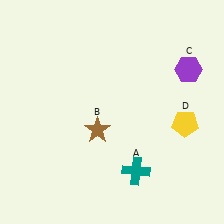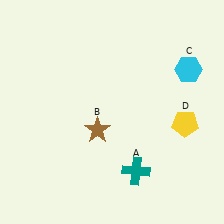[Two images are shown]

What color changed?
The hexagon (C) changed from purple in Image 1 to cyan in Image 2.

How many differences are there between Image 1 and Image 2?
There is 1 difference between the two images.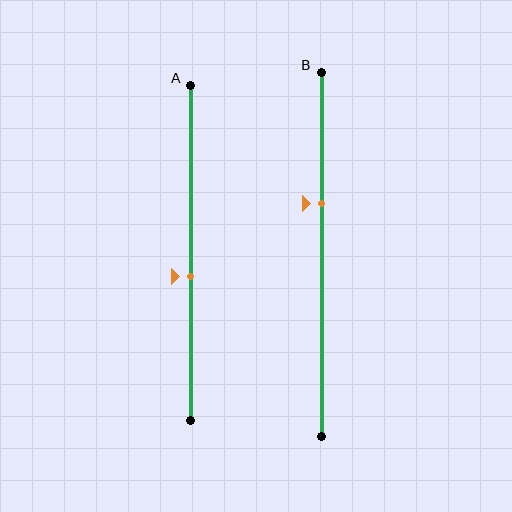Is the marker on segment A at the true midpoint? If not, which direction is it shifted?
No, the marker on segment A is shifted downward by about 7% of the segment length.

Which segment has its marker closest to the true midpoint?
Segment A has its marker closest to the true midpoint.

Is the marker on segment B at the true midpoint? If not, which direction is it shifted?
No, the marker on segment B is shifted upward by about 14% of the segment length.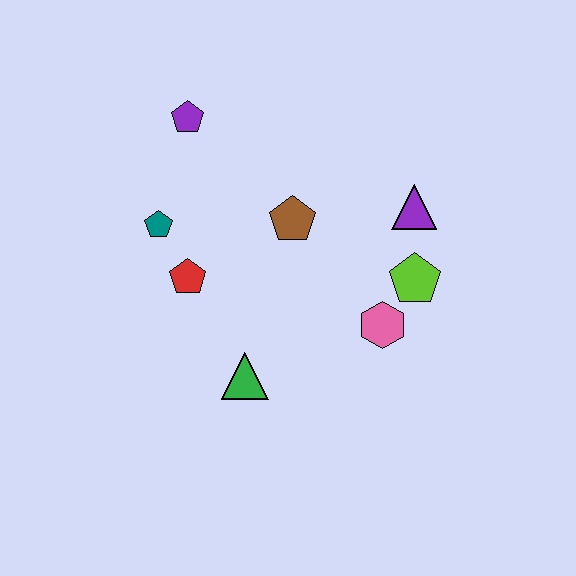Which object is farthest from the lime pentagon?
The purple pentagon is farthest from the lime pentagon.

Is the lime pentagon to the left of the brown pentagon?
No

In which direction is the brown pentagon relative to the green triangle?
The brown pentagon is above the green triangle.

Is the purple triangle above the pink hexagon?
Yes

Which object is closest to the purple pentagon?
The teal pentagon is closest to the purple pentagon.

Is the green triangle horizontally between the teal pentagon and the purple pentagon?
No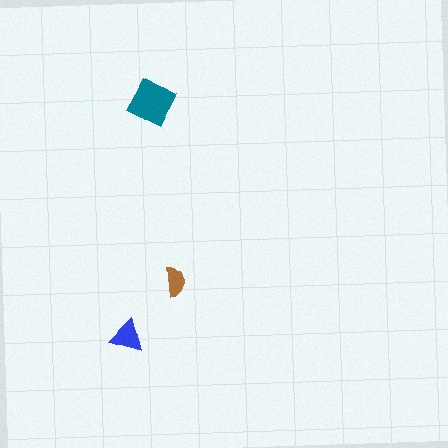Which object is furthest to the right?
The brown semicircle is rightmost.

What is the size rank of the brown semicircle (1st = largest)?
3rd.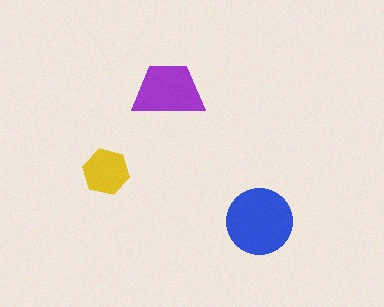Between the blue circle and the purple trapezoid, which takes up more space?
The blue circle.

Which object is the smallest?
The yellow hexagon.